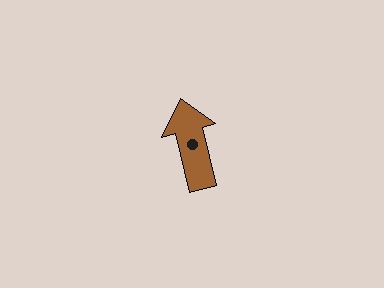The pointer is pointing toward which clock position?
Roughly 12 o'clock.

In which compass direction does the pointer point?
North.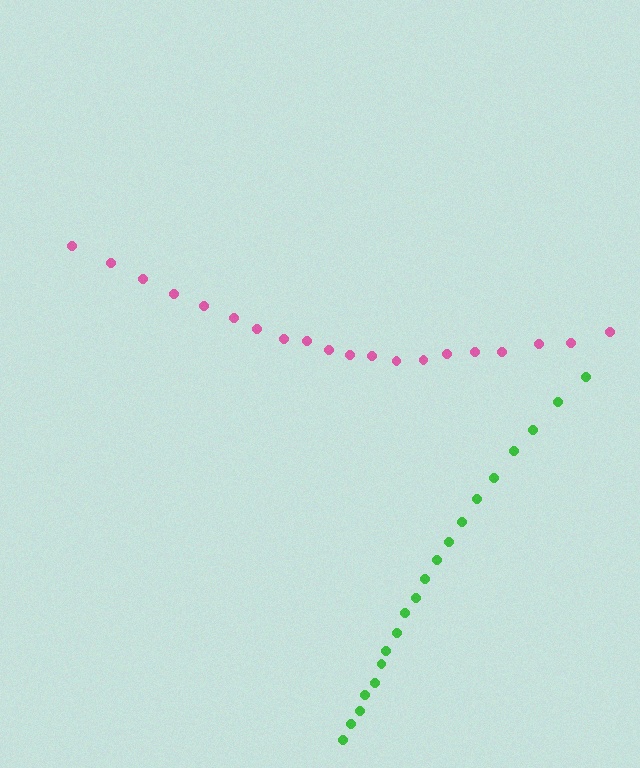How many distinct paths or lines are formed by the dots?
There are 2 distinct paths.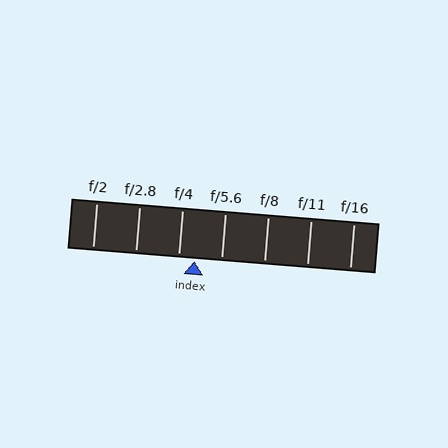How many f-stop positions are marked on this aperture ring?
There are 7 f-stop positions marked.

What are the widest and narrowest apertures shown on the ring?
The widest aperture shown is f/2 and the narrowest is f/16.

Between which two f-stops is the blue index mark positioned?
The index mark is between f/4 and f/5.6.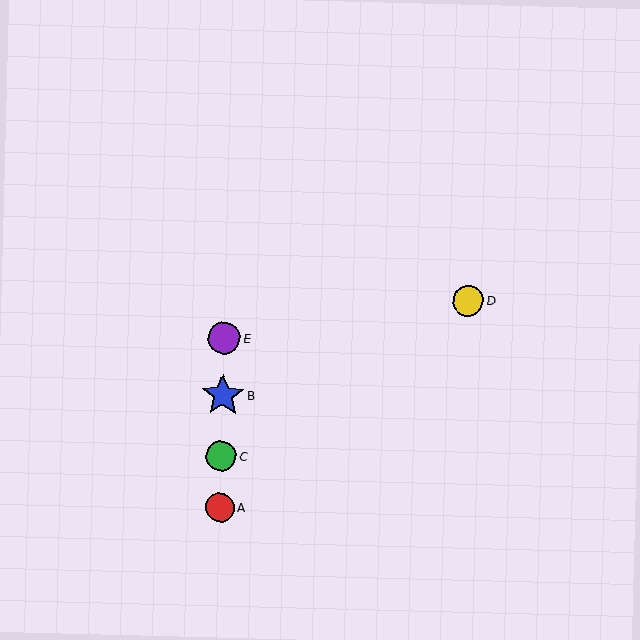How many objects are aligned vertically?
4 objects (A, B, C, E) are aligned vertically.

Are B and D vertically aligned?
No, B is at x≈223 and D is at x≈468.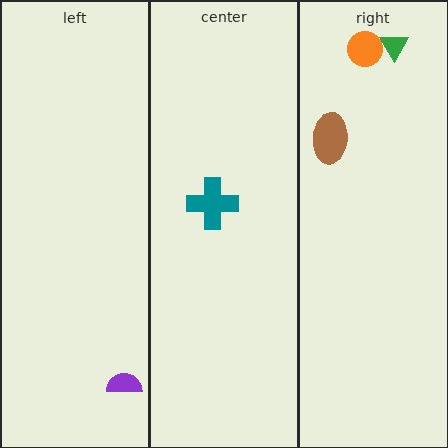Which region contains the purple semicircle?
The left region.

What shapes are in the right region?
The green triangle, the orange circle, the brown ellipse.